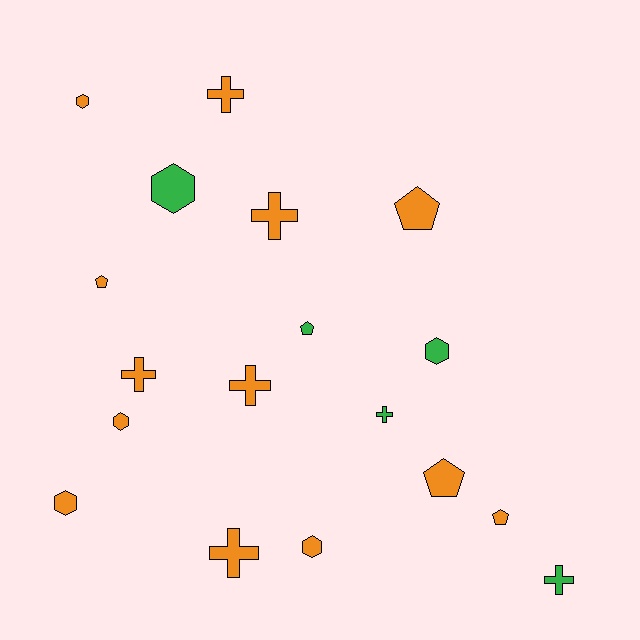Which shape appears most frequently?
Cross, with 7 objects.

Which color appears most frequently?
Orange, with 13 objects.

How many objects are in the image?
There are 18 objects.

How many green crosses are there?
There are 2 green crosses.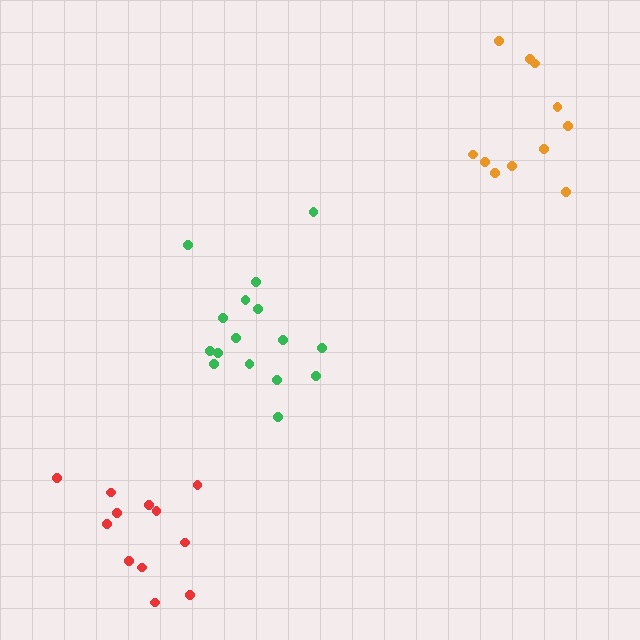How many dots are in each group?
Group 1: 16 dots, Group 2: 11 dots, Group 3: 12 dots (39 total).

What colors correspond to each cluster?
The clusters are colored: green, orange, red.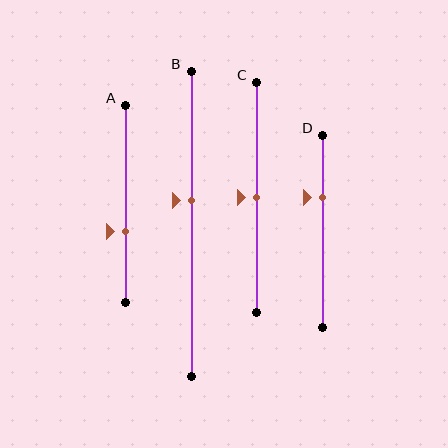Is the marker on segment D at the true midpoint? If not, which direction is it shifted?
No, the marker on segment D is shifted upward by about 18% of the segment length.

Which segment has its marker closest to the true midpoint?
Segment C has its marker closest to the true midpoint.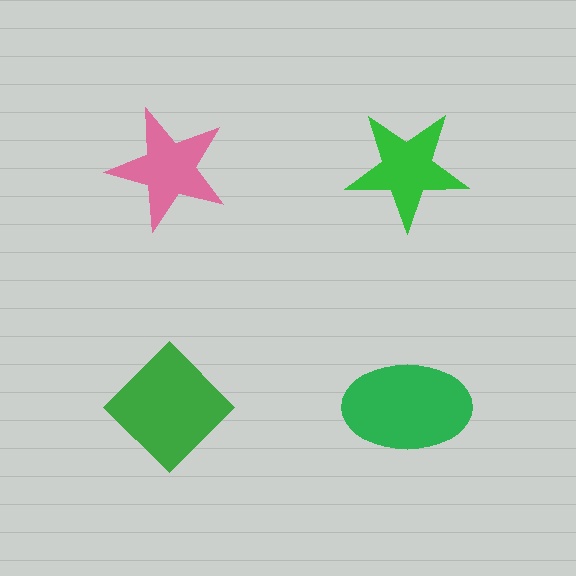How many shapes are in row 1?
2 shapes.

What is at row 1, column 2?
A green star.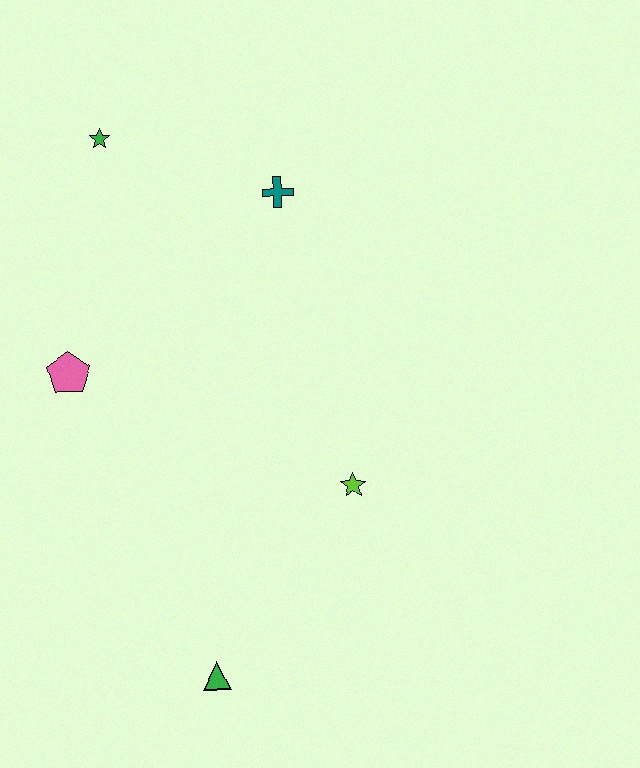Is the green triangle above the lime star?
No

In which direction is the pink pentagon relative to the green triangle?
The pink pentagon is above the green triangle.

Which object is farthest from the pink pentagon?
The green triangle is farthest from the pink pentagon.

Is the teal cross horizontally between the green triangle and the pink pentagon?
No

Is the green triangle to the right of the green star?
Yes